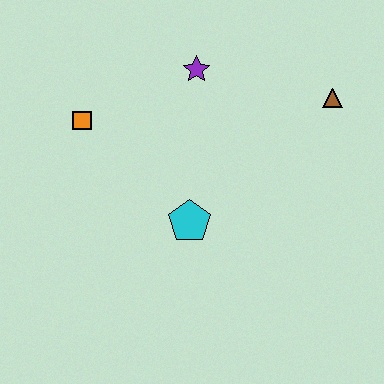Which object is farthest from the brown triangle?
The orange square is farthest from the brown triangle.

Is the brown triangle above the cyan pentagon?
Yes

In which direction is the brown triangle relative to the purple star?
The brown triangle is to the right of the purple star.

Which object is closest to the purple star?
The orange square is closest to the purple star.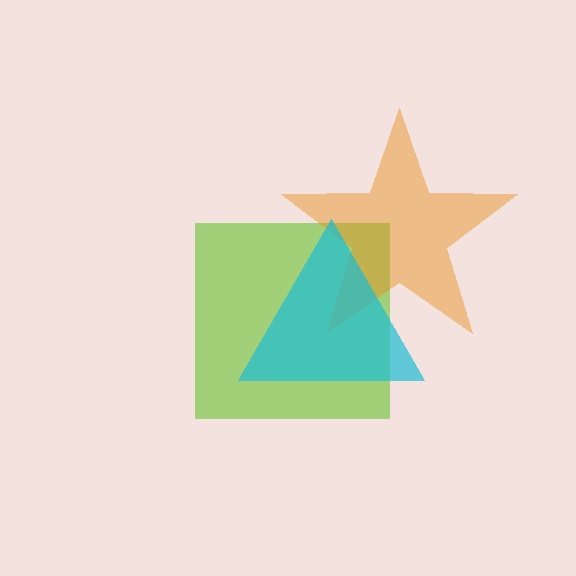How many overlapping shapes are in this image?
There are 3 overlapping shapes in the image.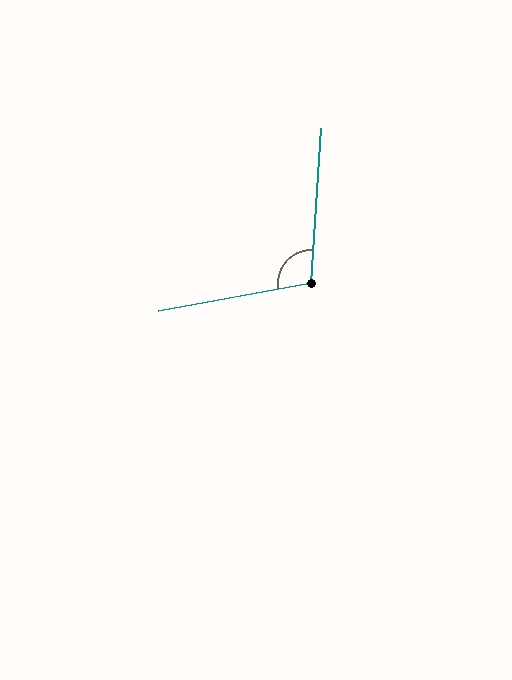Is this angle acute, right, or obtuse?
It is obtuse.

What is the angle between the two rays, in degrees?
Approximately 104 degrees.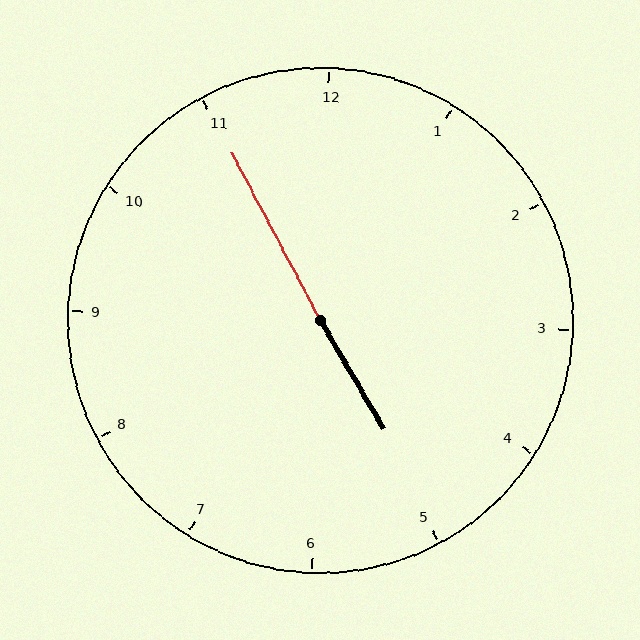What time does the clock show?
4:55.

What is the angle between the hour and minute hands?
Approximately 178 degrees.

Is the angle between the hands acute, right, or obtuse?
It is obtuse.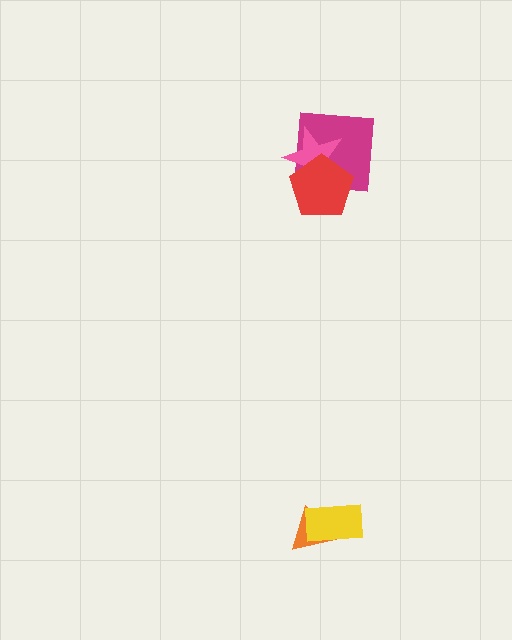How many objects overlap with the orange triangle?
1 object overlaps with the orange triangle.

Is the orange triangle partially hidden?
Yes, it is partially covered by another shape.